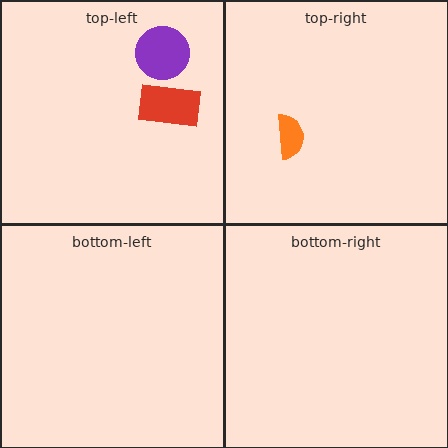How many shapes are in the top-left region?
2.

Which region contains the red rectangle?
The top-left region.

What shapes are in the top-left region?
The purple circle, the red rectangle.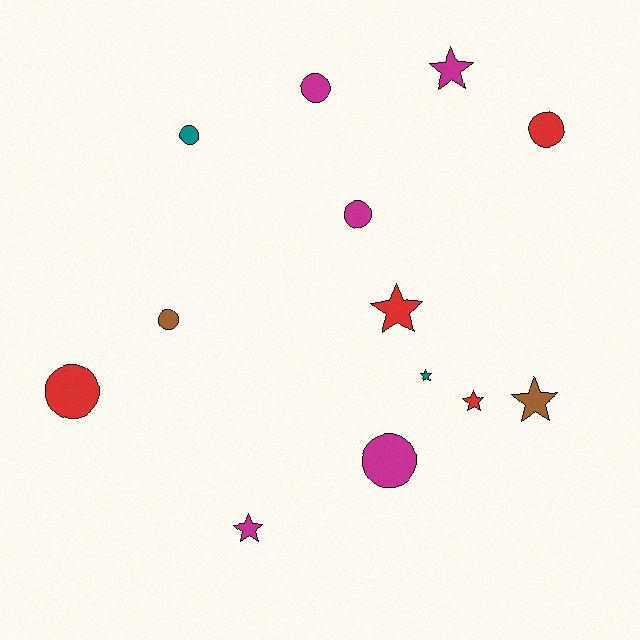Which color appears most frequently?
Magenta, with 5 objects.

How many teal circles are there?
There is 1 teal circle.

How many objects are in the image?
There are 13 objects.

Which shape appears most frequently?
Circle, with 7 objects.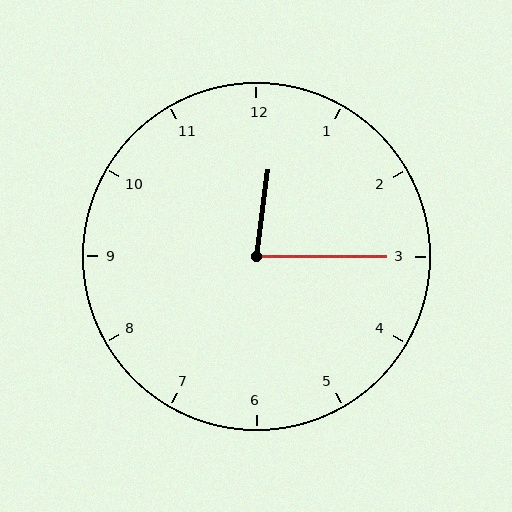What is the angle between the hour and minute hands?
Approximately 82 degrees.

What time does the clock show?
12:15.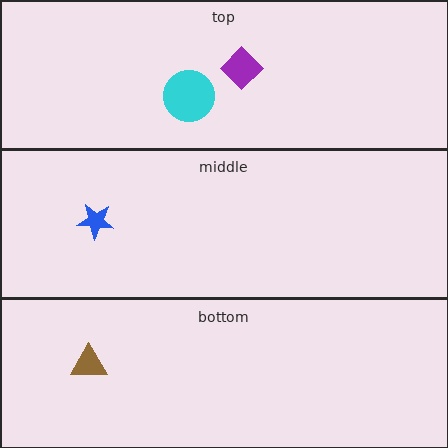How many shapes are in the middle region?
1.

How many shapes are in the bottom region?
1.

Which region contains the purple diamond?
The top region.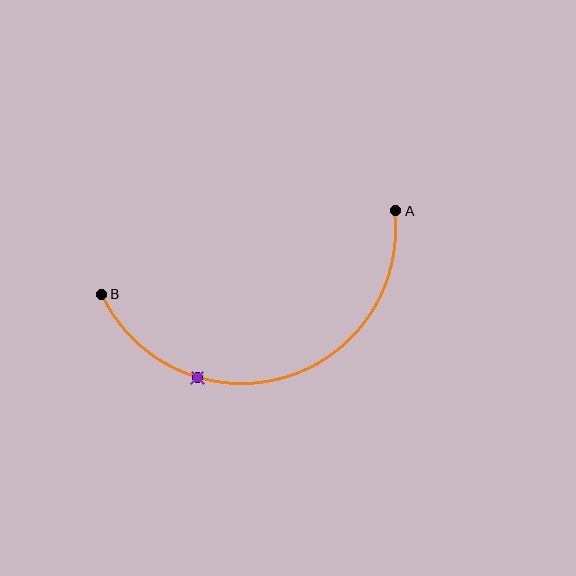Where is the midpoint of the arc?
The arc midpoint is the point on the curve farthest from the straight line joining A and B. It sits below that line.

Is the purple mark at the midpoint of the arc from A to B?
No. The purple mark lies on the arc but is closer to endpoint B. The arc midpoint would be at the point on the curve equidistant along the arc from both A and B.